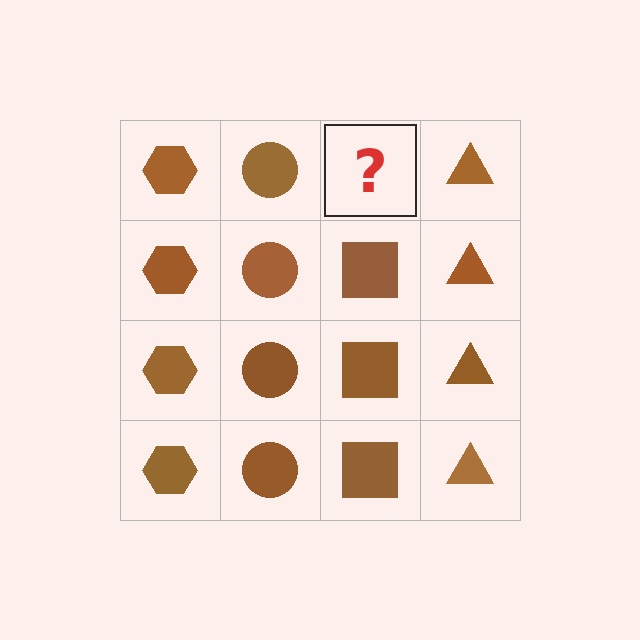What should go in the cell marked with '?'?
The missing cell should contain a brown square.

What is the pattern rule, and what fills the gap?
The rule is that each column has a consistent shape. The gap should be filled with a brown square.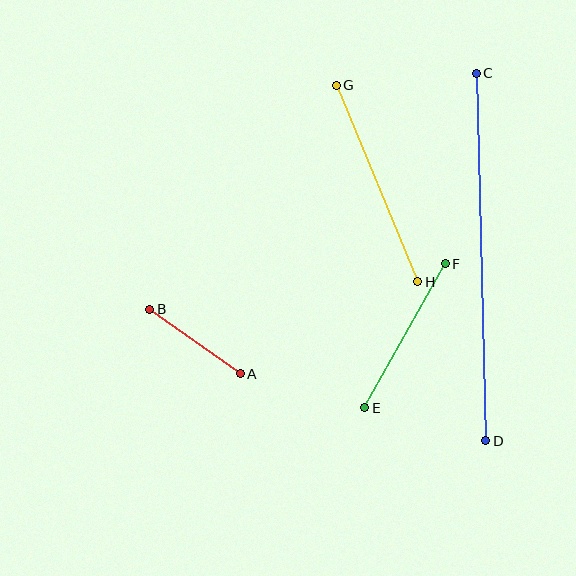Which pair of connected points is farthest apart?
Points C and D are farthest apart.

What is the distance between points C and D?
The distance is approximately 368 pixels.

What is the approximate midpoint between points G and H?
The midpoint is at approximately (377, 184) pixels.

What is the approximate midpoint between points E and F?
The midpoint is at approximately (405, 336) pixels.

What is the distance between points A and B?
The distance is approximately 111 pixels.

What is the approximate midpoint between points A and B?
The midpoint is at approximately (195, 341) pixels.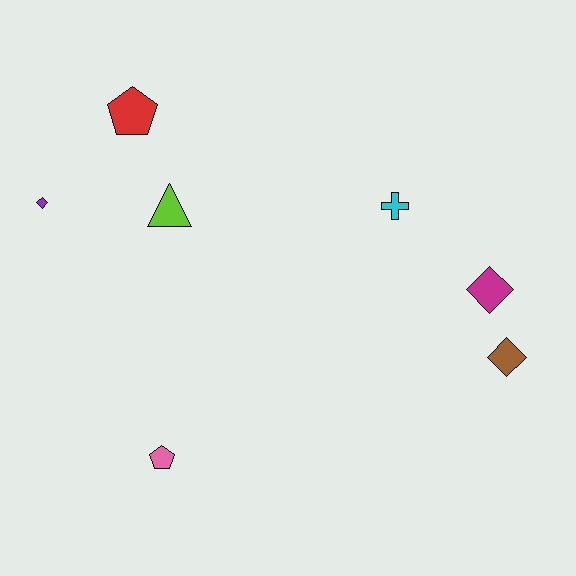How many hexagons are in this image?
There are no hexagons.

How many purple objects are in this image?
There is 1 purple object.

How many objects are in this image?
There are 7 objects.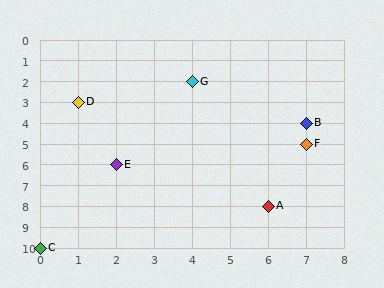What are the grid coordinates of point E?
Point E is at grid coordinates (2, 6).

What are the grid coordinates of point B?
Point B is at grid coordinates (7, 4).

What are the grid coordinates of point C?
Point C is at grid coordinates (0, 10).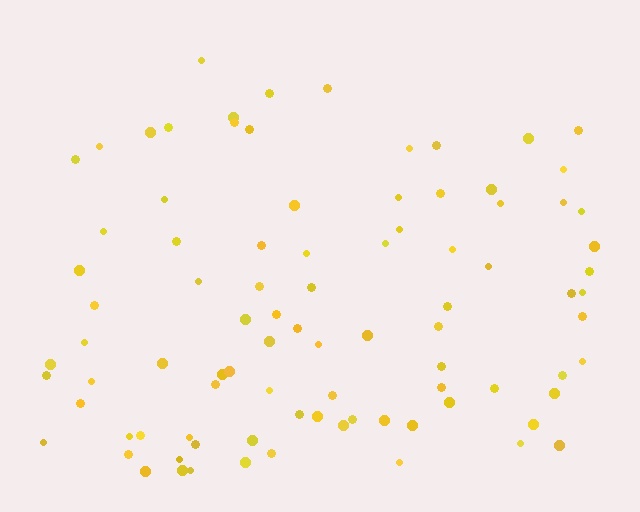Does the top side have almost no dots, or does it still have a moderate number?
Still a moderate number, just noticeably fewer than the bottom.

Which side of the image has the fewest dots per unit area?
The top.